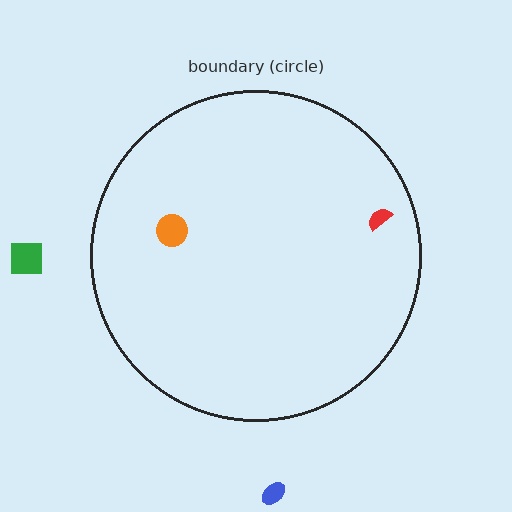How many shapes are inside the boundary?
2 inside, 2 outside.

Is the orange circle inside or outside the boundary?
Inside.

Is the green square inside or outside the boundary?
Outside.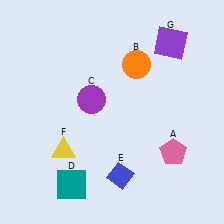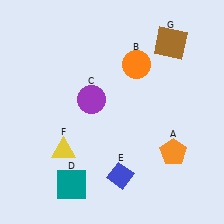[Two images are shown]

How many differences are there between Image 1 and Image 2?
There are 2 differences between the two images.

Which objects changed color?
A changed from pink to orange. G changed from purple to brown.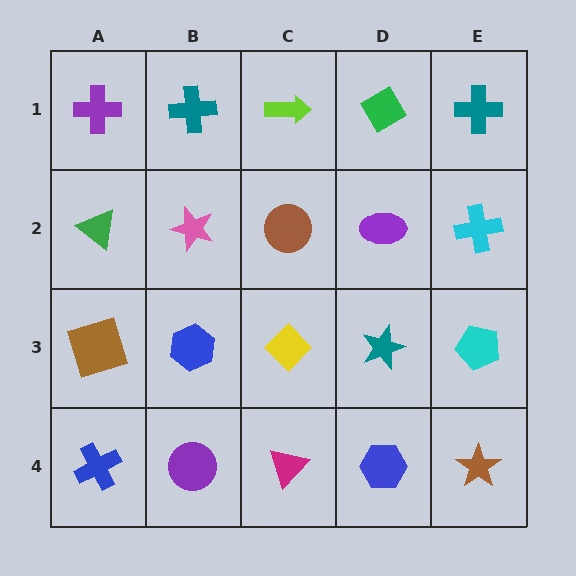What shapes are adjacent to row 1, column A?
A green triangle (row 2, column A), a teal cross (row 1, column B).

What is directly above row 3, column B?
A pink star.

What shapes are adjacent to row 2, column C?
A lime arrow (row 1, column C), a yellow diamond (row 3, column C), a pink star (row 2, column B), a purple ellipse (row 2, column D).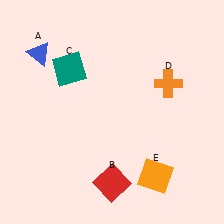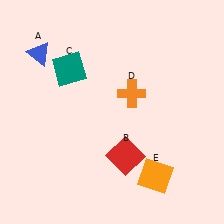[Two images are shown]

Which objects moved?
The objects that moved are: the red square (B), the orange cross (D).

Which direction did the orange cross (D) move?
The orange cross (D) moved left.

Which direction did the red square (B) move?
The red square (B) moved up.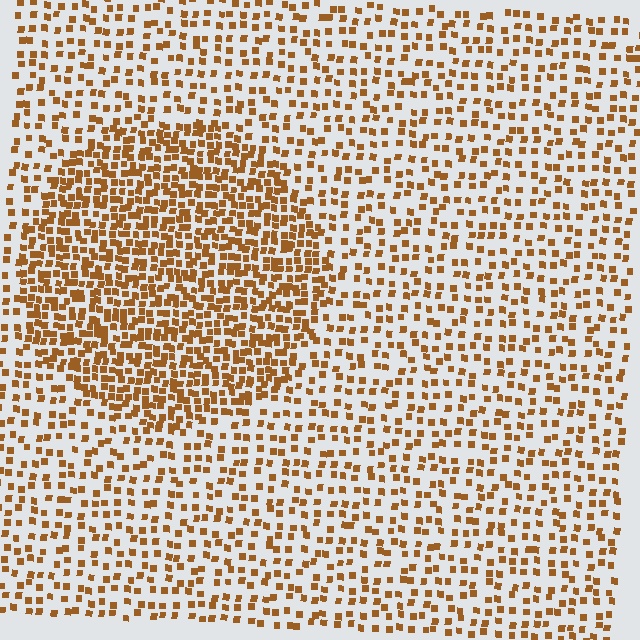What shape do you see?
I see a circle.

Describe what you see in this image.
The image contains small brown elements arranged at two different densities. A circle-shaped region is visible where the elements are more densely packed than the surrounding area.